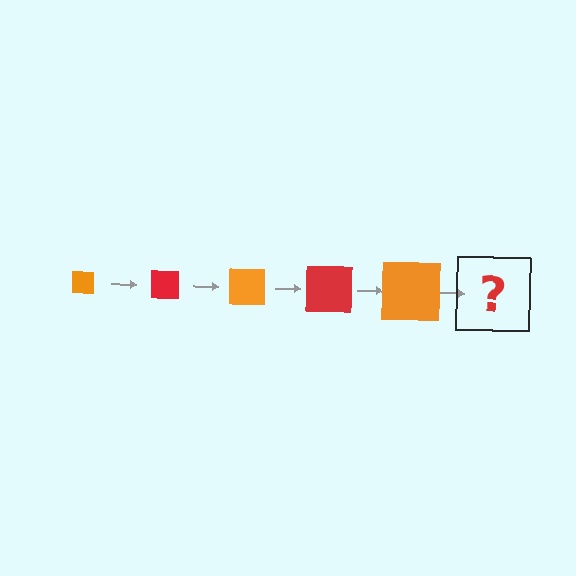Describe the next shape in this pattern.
It should be a red square, larger than the previous one.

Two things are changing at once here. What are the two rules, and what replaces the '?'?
The two rules are that the square grows larger each step and the color cycles through orange and red. The '?' should be a red square, larger than the previous one.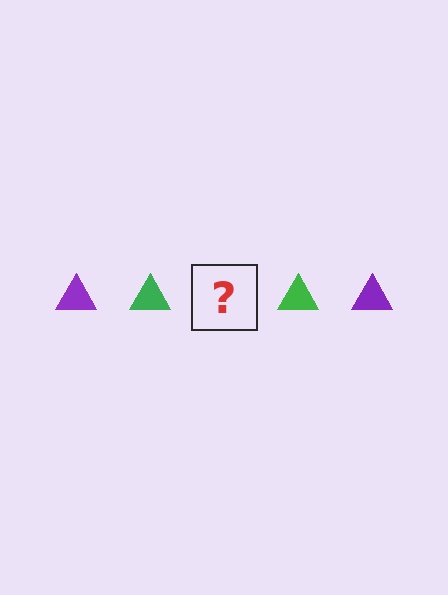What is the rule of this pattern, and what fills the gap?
The rule is that the pattern cycles through purple, green triangles. The gap should be filled with a purple triangle.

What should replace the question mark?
The question mark should be replaced with a purple triangle.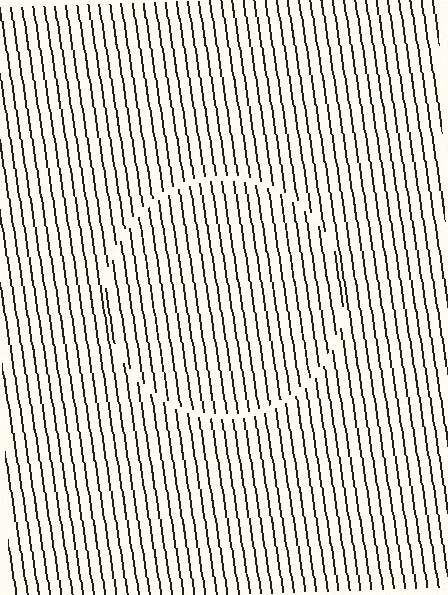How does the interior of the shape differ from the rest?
The interior of the shape contains the same grating, shifted by half a period — the contour is defined by the phase discontinuity where line-ends from the inner and outer gratings abut.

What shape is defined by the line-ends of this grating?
An illusory circle. The interior of the shape contains the same grating, shifted by half a period — the contour is defined by the phase discontinuity where line-ends from the inner and outer gratings abut.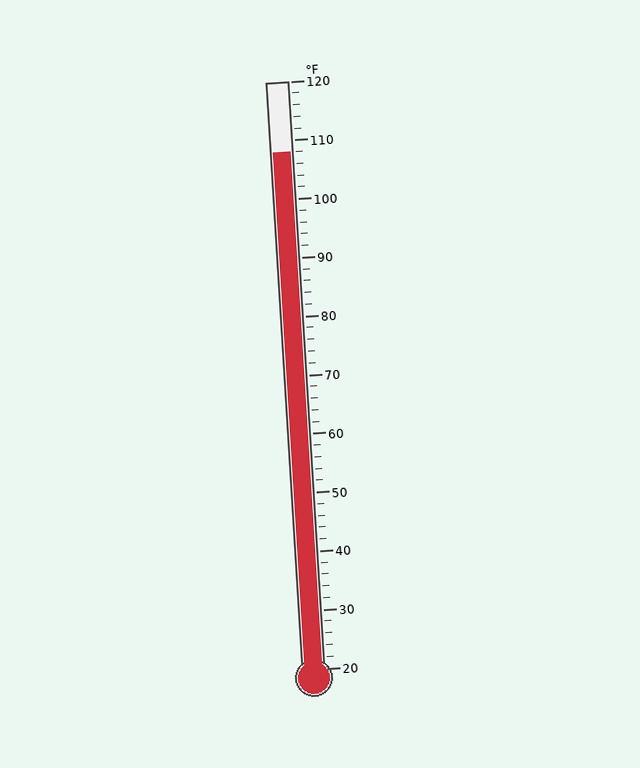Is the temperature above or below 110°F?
The temperature is below 110°F.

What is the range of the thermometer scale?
The thermometer scale ranges from 20°F to 120°F.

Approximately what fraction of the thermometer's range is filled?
The thermometer is filled to approximately 90% of its range.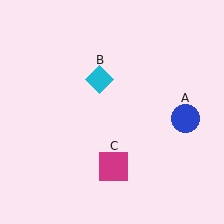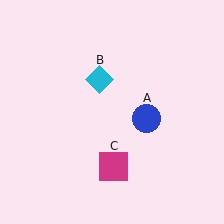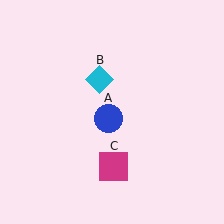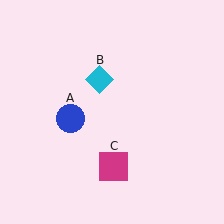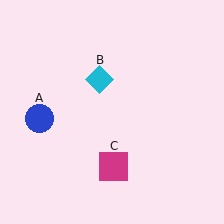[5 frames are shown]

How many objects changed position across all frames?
1 object changed position: blue circle (object A).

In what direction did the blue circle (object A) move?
The blue circle (object A) moved left.